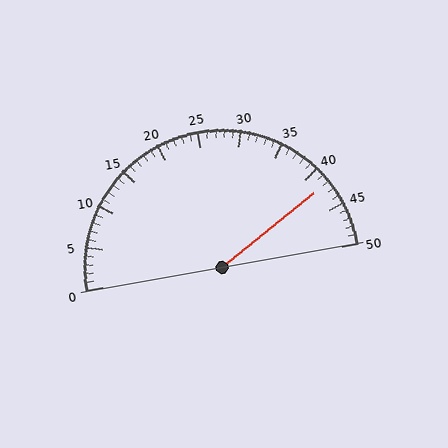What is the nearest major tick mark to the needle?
The nearest major tick mark is 40.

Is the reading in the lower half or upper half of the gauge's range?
The reading is in the upper half of the range (0 to 50).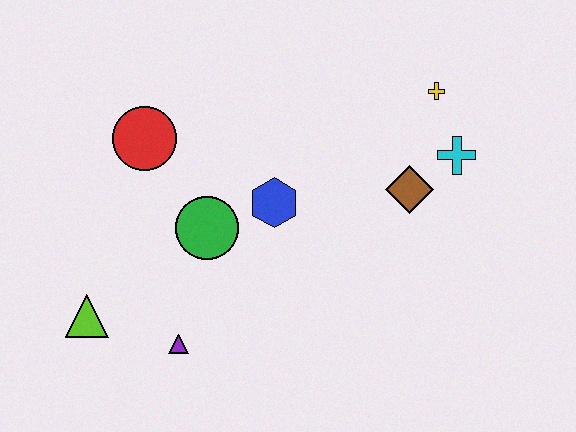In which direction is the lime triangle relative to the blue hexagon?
The lime triangle is to the left of the blue hexagon.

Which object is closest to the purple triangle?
The lime triangle is closest to the purple triangle.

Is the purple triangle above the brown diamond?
No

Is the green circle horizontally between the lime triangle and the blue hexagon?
Yes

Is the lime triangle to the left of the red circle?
Yes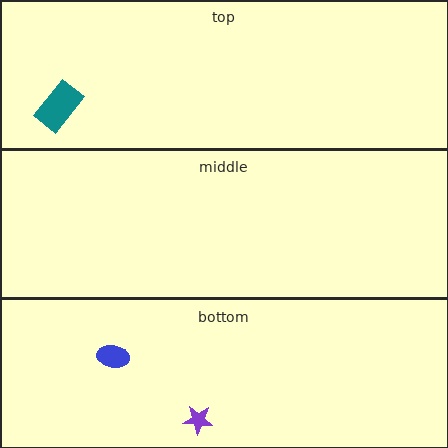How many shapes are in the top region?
1.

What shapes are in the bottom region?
The blue ellipse, the purple star.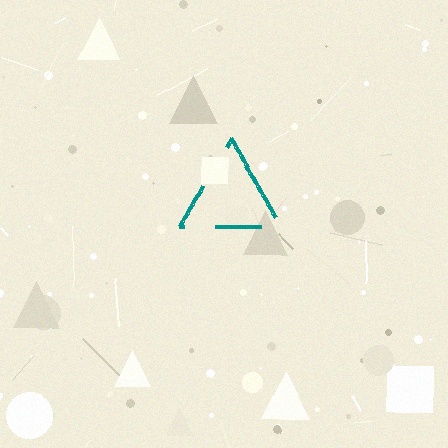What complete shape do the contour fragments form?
The contour fragments form a triangle.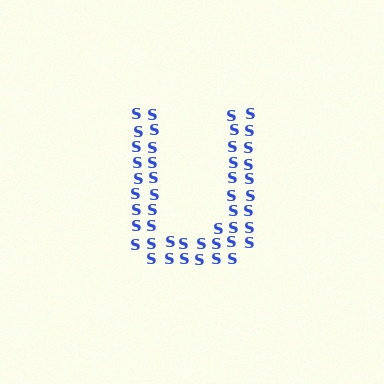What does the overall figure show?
The overall figure shows the letter U.